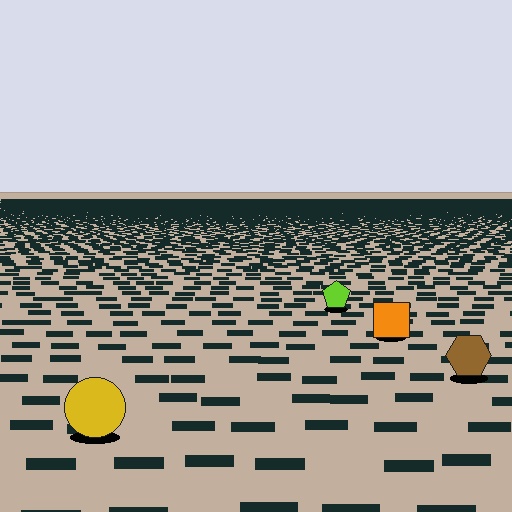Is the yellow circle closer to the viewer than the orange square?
Yes. The yellow circle is closer — you can tell from the texture gradient: the ground texture is coarser near it.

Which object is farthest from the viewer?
The lime pentagon is farthest from the viewer. It appears smaller and the ground texture around it is denser.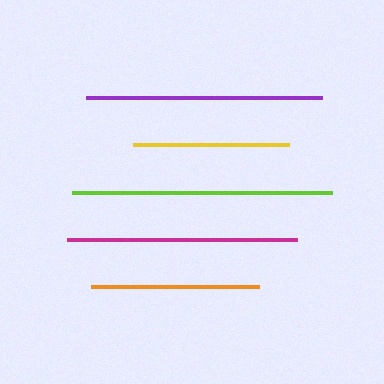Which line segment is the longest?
The lime line is the longest at approximately 261 pixels.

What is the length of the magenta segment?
The magenta segment is approximately 231 pixels long.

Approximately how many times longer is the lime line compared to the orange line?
The lime line is approximately 1.6 times the length of the orange line.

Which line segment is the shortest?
The yellow line is the shortest at approximately 156 pixels.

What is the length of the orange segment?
The orange segment is approximately 168 pixels long.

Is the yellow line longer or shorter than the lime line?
The lime line is longer than the yellow line.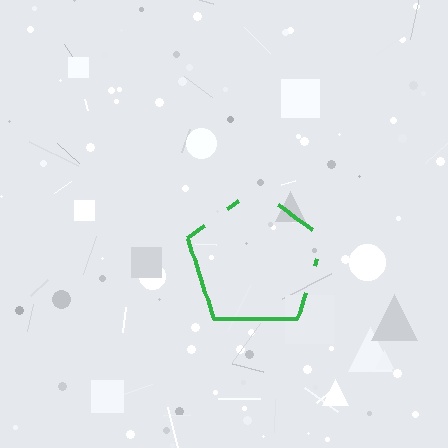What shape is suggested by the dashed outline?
The dashed outline suggests a pentagon.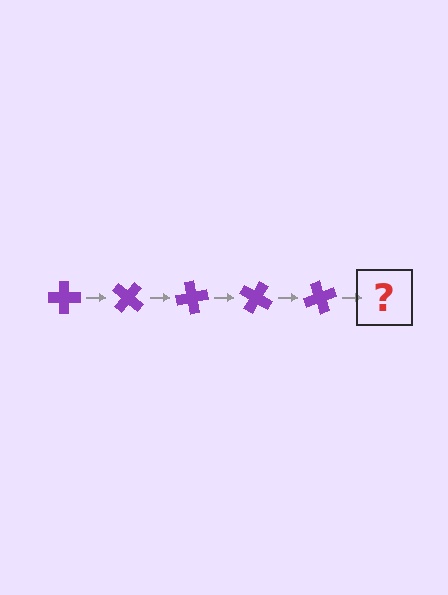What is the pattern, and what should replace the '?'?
The pattern is that the cross rotates 40 degrees each step. The '?' should be a purple cross rotated 200 degrees.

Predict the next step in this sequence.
The next step is a purple cross rotated 200 degrees.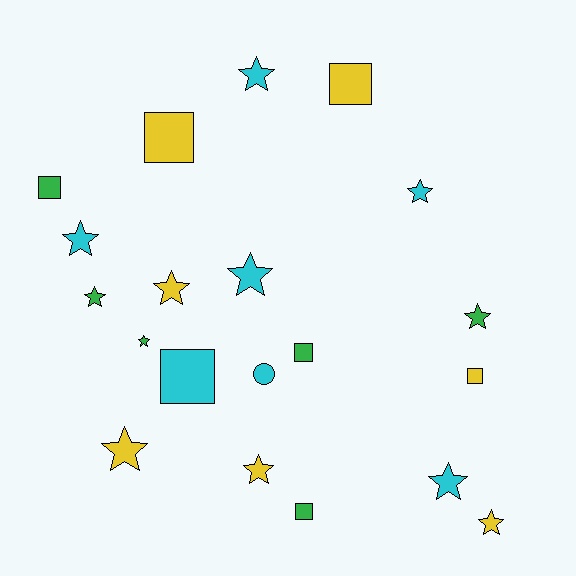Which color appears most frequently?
Cyan, with 7 objects.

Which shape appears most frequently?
Star, with 12 objects.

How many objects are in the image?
There are 20 objects.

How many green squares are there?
There are 3 green squares.